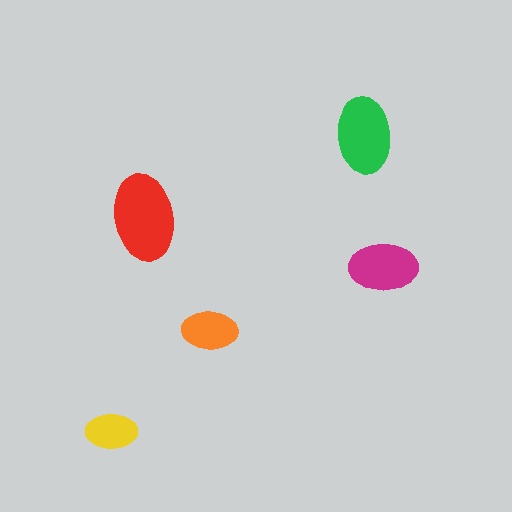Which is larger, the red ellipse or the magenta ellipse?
The red one.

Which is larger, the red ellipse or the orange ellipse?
The red one.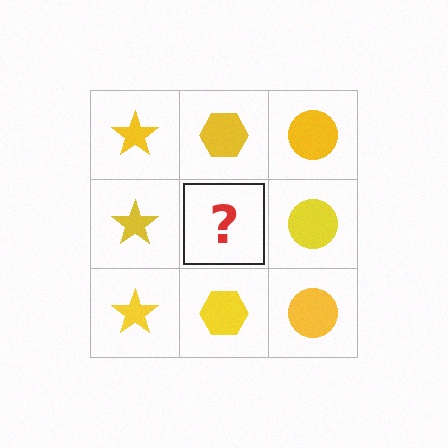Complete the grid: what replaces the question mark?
The question mark should be replaced with a yellow hexagon.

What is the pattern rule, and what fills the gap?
The rule is that each column has a consistent shape. The gap should be filled with a yellow hexagon.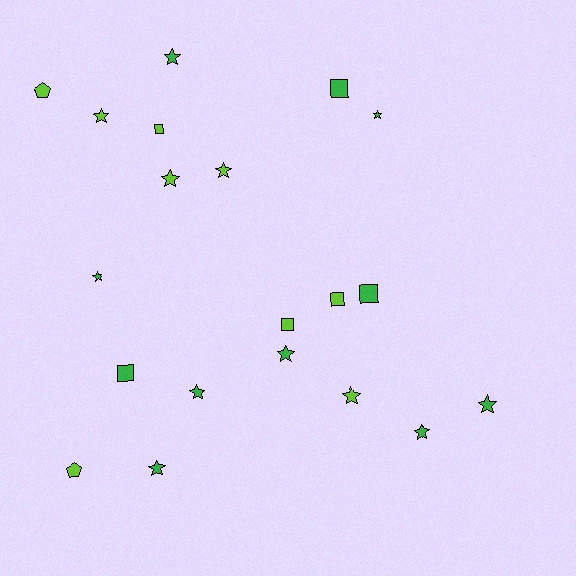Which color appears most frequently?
Green, with 11 objects.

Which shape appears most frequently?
Star, with 12 objects.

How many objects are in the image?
There are 20 objects.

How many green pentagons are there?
There are no green pentagons.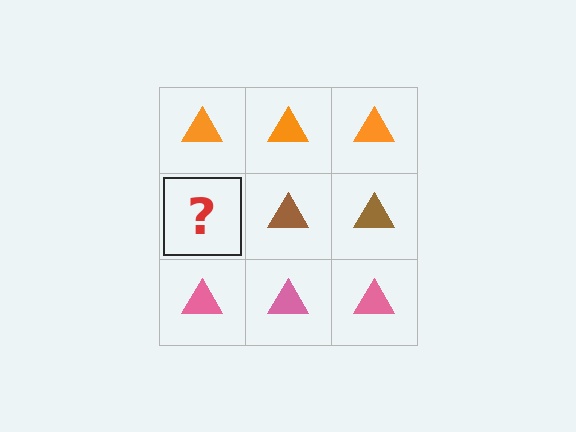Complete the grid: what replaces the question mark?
The question mark should be replaced with a brown triangle.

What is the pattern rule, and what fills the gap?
The rule is that each row has a consistent color. The gap should be filled with a brown triangle.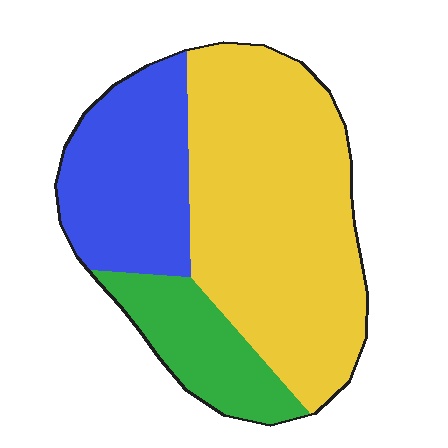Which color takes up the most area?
Yellow, at roughly 55%.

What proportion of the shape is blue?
Blue covers roughly 25% of the shape.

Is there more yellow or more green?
Yellow.